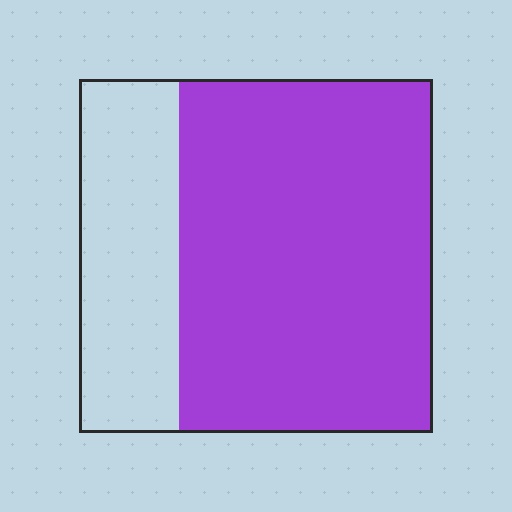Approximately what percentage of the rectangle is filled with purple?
Approximately 70%.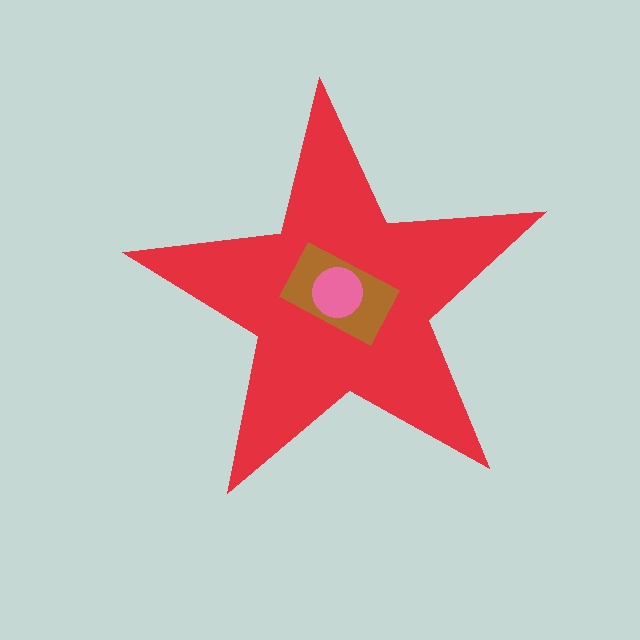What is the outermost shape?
The red star.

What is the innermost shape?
The pink circle.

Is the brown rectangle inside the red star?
Yes.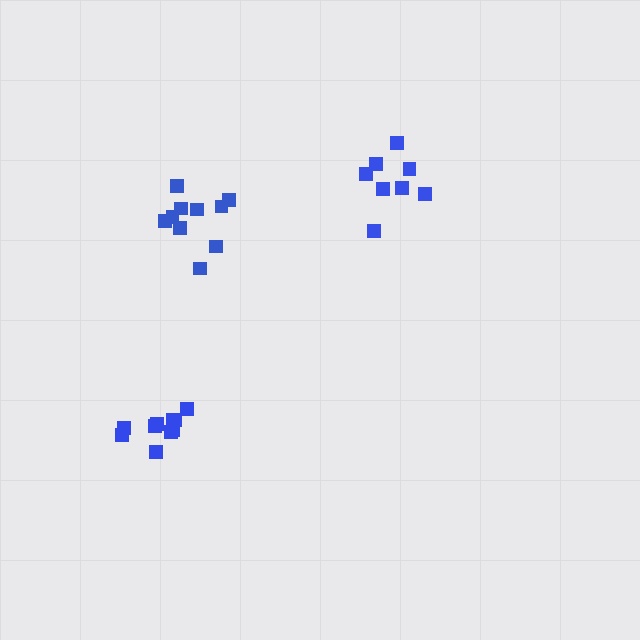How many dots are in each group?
Group 1: 8 dots, Group 2: 10 dots, Group 3: 10 dots (28 total).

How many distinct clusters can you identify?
There are 3 distinct clusters.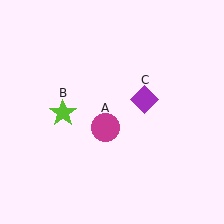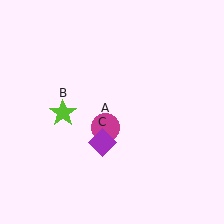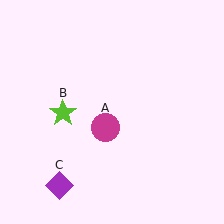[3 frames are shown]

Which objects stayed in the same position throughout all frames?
Magenta circle (object A) and lime star (object B) remained stationary.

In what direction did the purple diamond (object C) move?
The purple diamond (object C) moved down and to the left.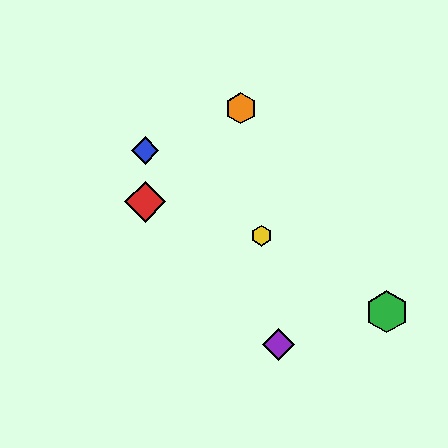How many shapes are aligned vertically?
2 shapes (the red diamond, the blue diamond) are aligned vertically.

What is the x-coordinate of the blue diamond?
The blue diamond is at x≈145.